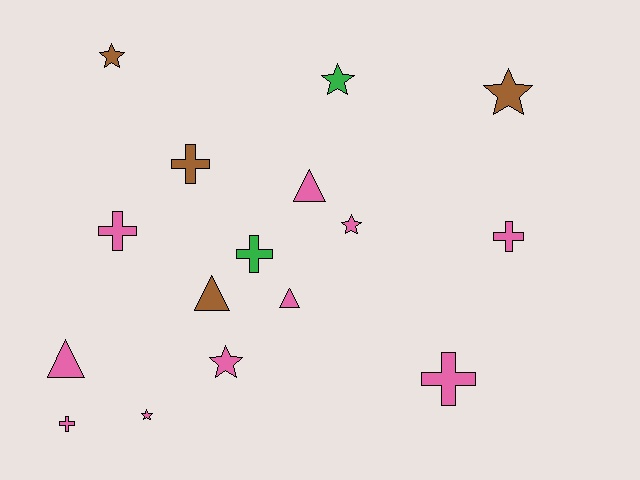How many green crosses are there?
There is 1 green cross.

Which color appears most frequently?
Pink, with 10 objects.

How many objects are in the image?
There are 16 objects.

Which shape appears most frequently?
Cross, with 6 objects.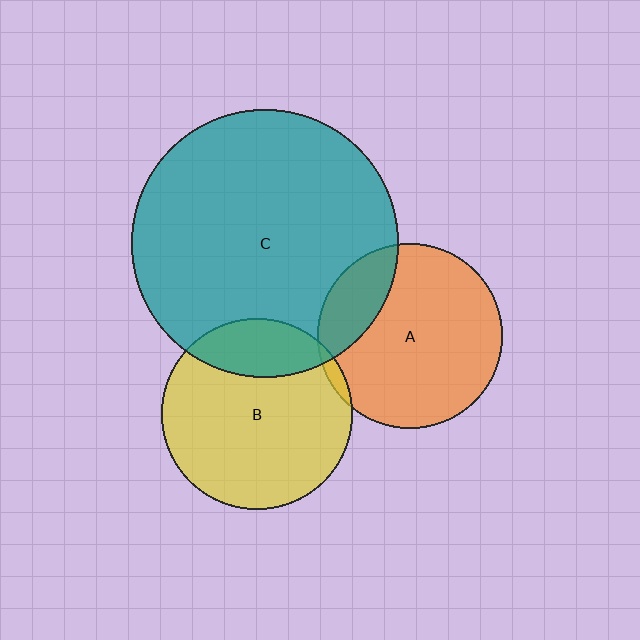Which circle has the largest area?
Circle C (teal).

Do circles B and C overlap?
Yes.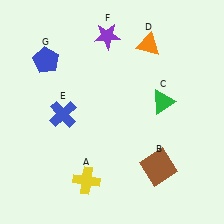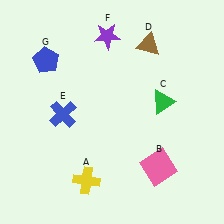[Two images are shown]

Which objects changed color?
B changed from brown to pink. D changed from orange to brown.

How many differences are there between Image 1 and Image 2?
There are 2 differences between the two images.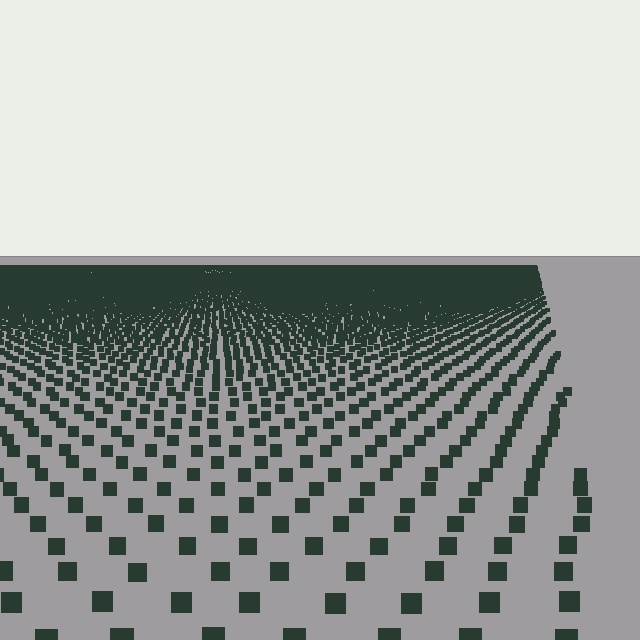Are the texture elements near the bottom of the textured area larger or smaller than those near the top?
Larger. Near the bottom, elements are closer to the viewer and appear at a bigger on-screen size.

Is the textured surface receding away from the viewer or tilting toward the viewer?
The surface is receding away from the viewer. Texture elements get smaller and denser toward the top.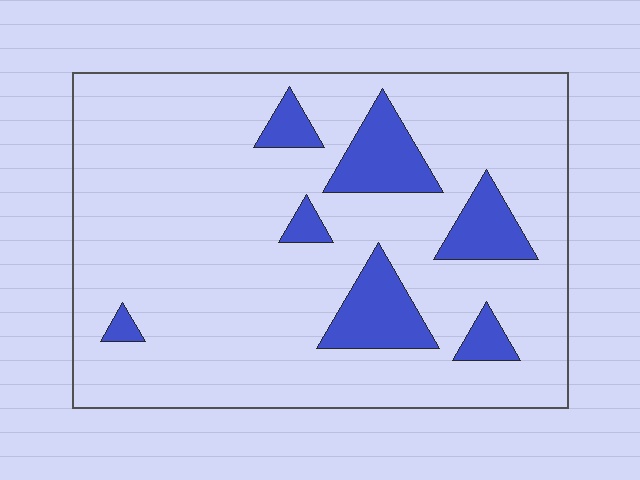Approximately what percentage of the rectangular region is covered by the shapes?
Approximately 15%.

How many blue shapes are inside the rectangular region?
7.